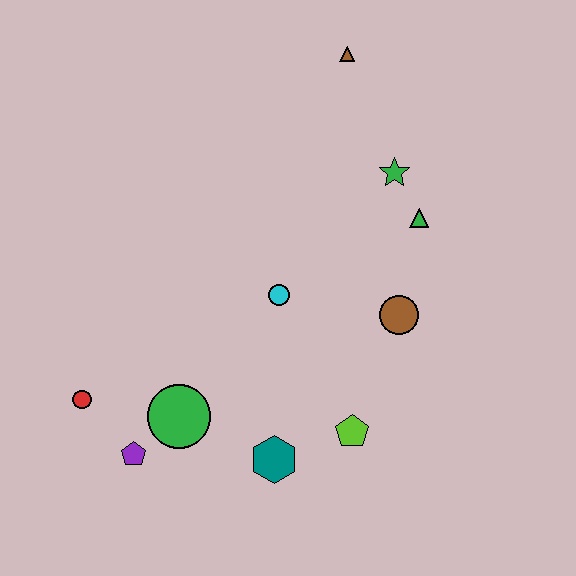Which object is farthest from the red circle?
The brown triangle is farthest from the red circle.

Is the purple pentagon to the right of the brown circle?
No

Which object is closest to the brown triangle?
The green star is closest to the brown triangle.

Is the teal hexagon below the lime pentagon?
Yes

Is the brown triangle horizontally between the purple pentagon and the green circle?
No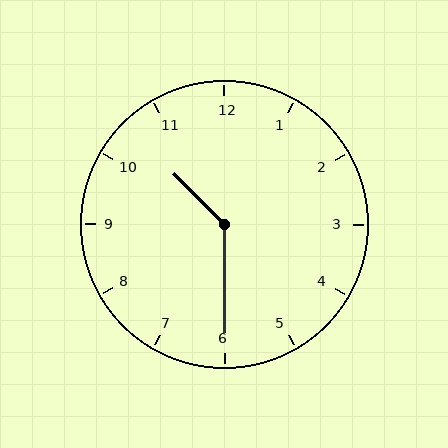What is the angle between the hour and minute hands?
Approximately 135 degrees.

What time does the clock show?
10:30.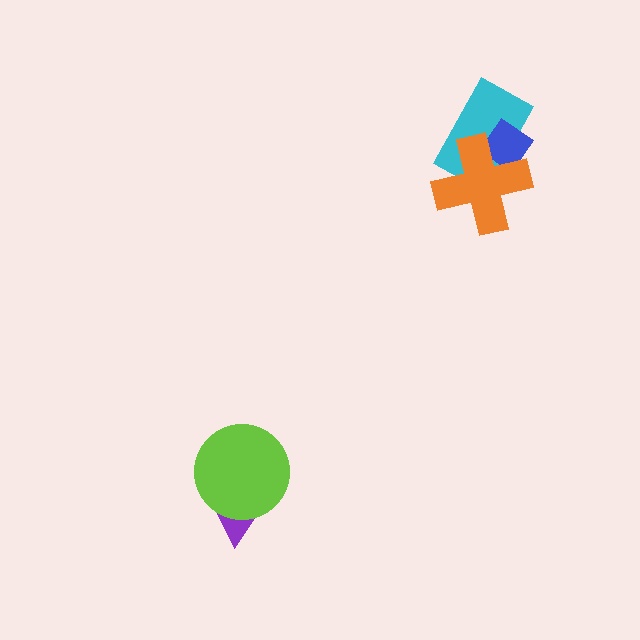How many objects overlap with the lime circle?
1 object overlaps with the lime circle.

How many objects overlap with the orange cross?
2 objects overlap with the orange cross.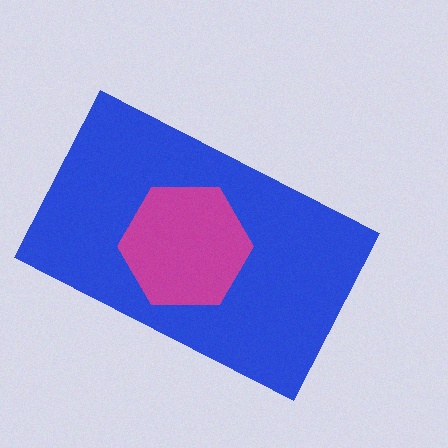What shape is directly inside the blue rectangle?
The magenta hexagon.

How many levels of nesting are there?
2.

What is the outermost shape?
The blue rectangle.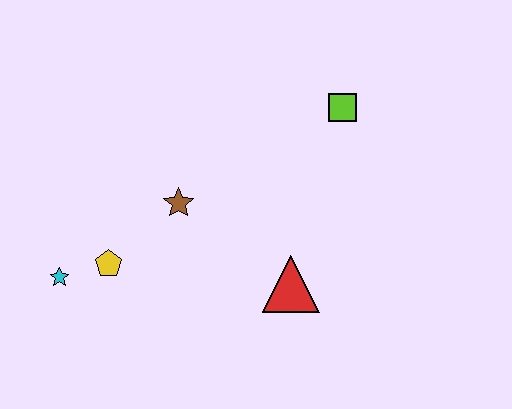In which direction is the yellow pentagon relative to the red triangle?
The yellow pentagon is to the left of the red triangle.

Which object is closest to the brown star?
The yellow pentagon is closest to the brown star.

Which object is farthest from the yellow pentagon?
The lime square is farthest from the yellow pentagon.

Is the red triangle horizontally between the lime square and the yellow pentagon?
Yes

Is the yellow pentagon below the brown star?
Yes